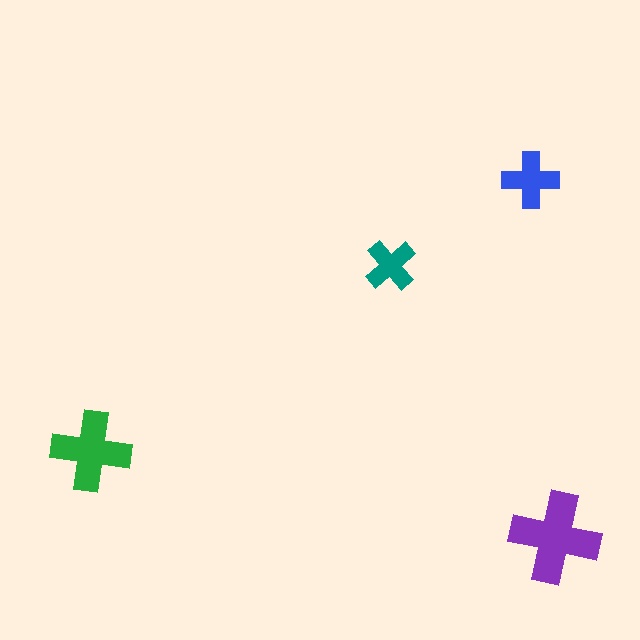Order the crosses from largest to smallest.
the purple one, the green one, the blue one, the teal one.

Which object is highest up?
The blue cross is topmost.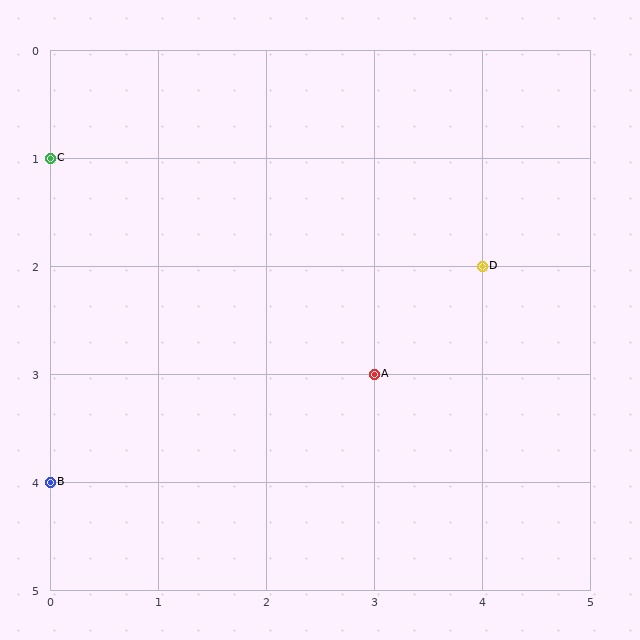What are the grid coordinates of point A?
Point A is at grid coordinates (3, 3).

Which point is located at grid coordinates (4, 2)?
Point D is at (4, 2).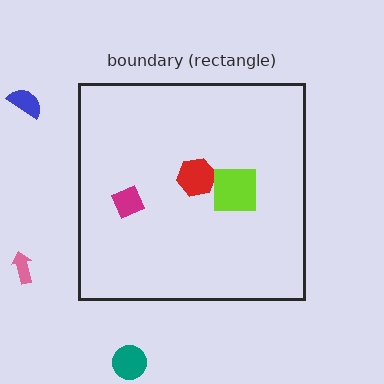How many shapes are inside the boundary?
3 inside, 3 outside.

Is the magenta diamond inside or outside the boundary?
Inside.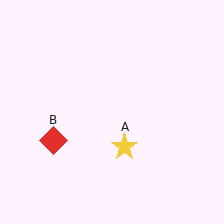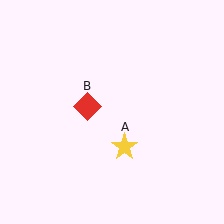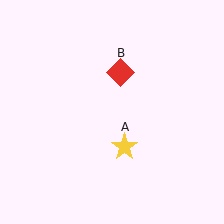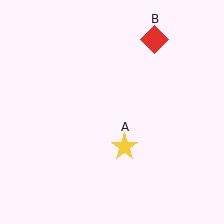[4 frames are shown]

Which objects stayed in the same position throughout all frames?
Yellow star (object A) remained stationary.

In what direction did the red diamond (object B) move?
The red diamond (object B) moved up and to the right.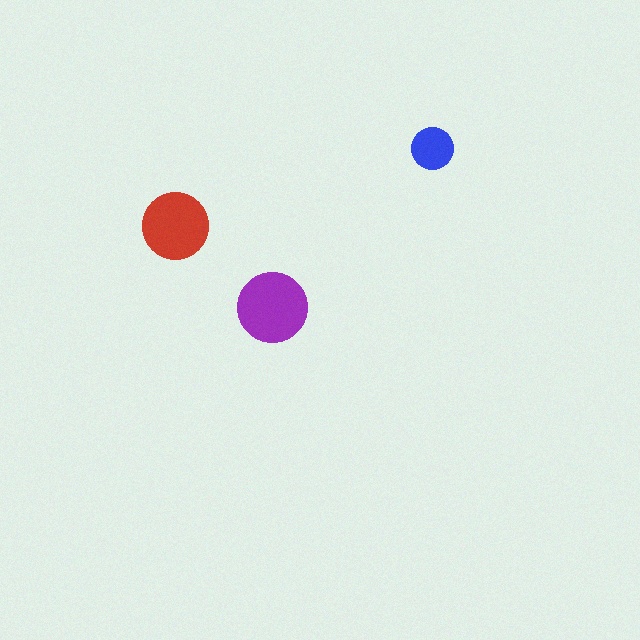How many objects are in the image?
There are 3 objects in the image.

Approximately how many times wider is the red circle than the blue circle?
About 1.5 times wider.